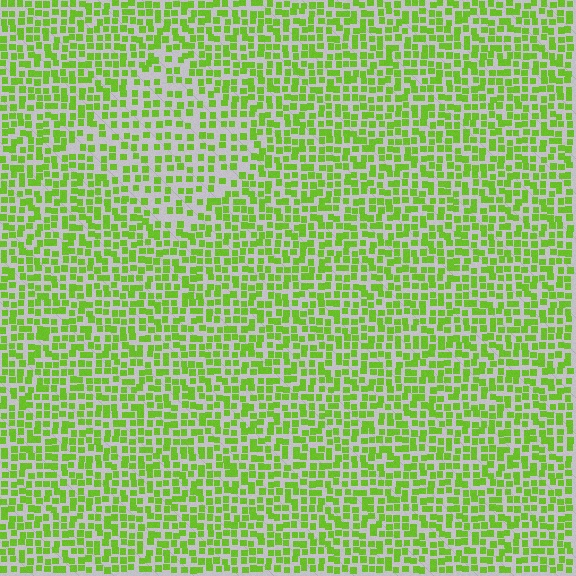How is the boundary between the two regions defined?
The boundary is defined by a change in element density (approximately 1.6x ratio). All elements are the same color, size, and shape.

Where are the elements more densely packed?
The elements are more densely packed outside the diamond boundary.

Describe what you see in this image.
The image contains small lime elements arranged at two different densities. A diamond-shaped region is visible where the elements are less densely packed than the surrounding area.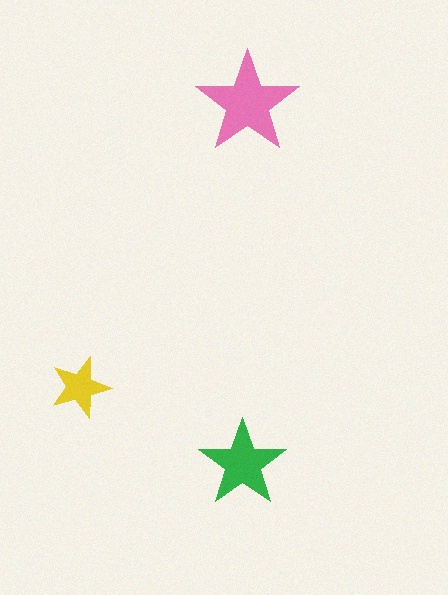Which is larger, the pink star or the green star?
The pink one.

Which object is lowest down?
The green star is bottommost.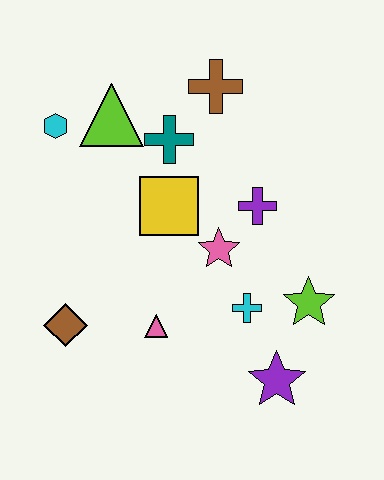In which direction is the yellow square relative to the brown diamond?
The yellow square is above the brown diamond.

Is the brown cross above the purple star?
Yes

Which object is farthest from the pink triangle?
The brown cross is farthest from the pink triangle.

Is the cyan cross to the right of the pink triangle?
Yes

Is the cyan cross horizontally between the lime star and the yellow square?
Yes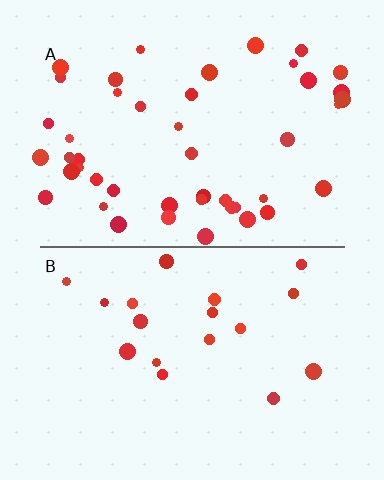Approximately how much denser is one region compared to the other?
Approximately 2.6× — region A over region B.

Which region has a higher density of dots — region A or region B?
A (the top).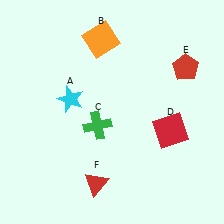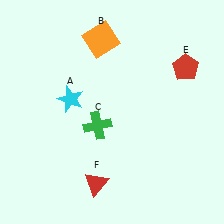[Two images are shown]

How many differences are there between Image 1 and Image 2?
There is 1 difference between the two images.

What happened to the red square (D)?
The red square (D) was removed in Image 2. It was in the bottom-right area of Image 1.